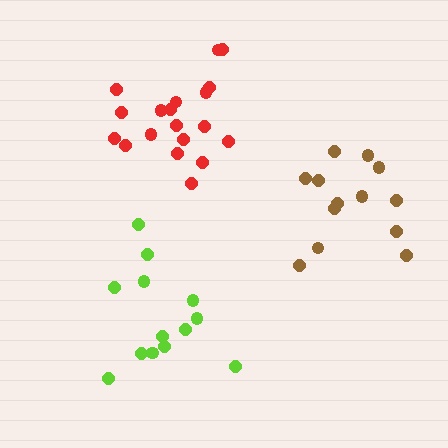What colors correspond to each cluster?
The clusters are colored: lime, red, brown.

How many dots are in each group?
Group 1: 13 dots, Group 2: 19 dots, Group 3: 13 dots (45 total).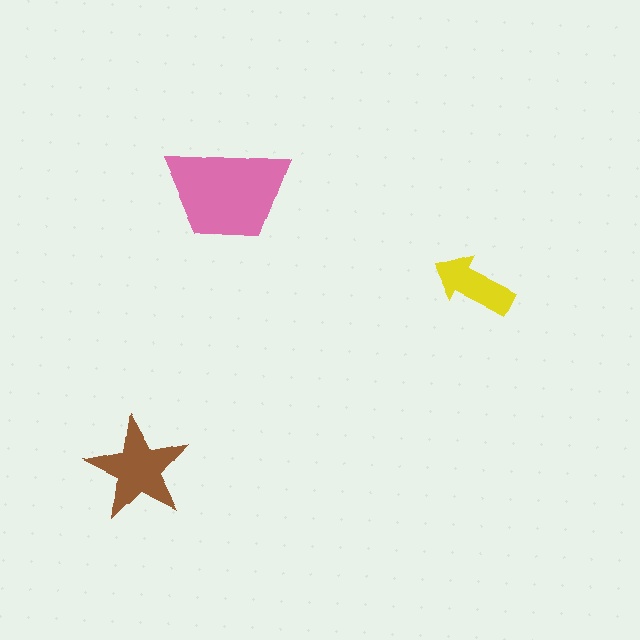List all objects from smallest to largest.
The yellow arrow, the brown star, the pink trapezoid.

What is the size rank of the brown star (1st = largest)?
2nd.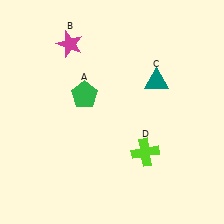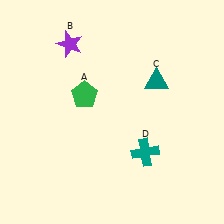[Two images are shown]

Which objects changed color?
B changed from magenta to purple. D changed from lime to teal.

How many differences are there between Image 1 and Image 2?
There are 2 differences between the two images.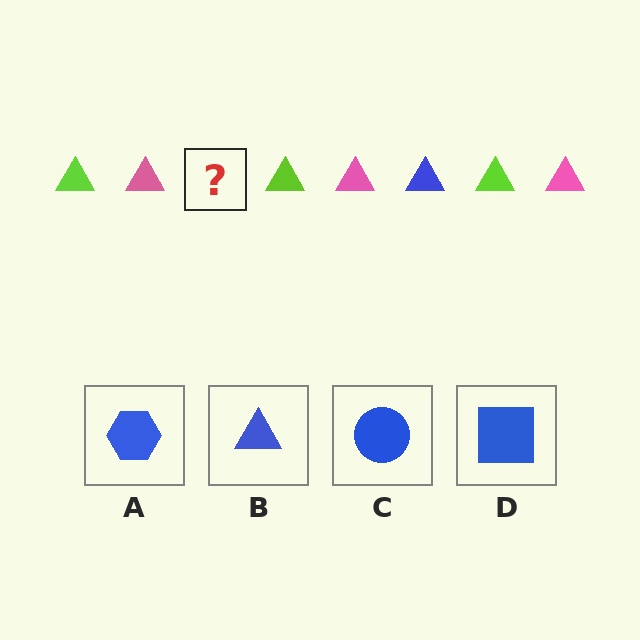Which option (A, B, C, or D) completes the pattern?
B.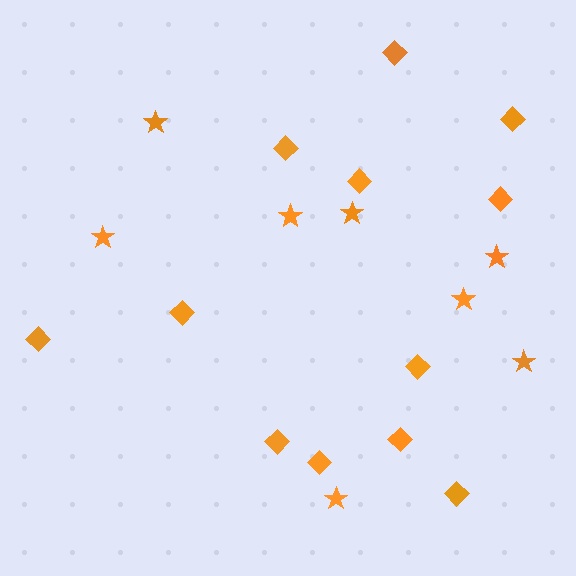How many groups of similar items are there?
There are 2 groups: one group of stars (8) and one group of diamonds (12).